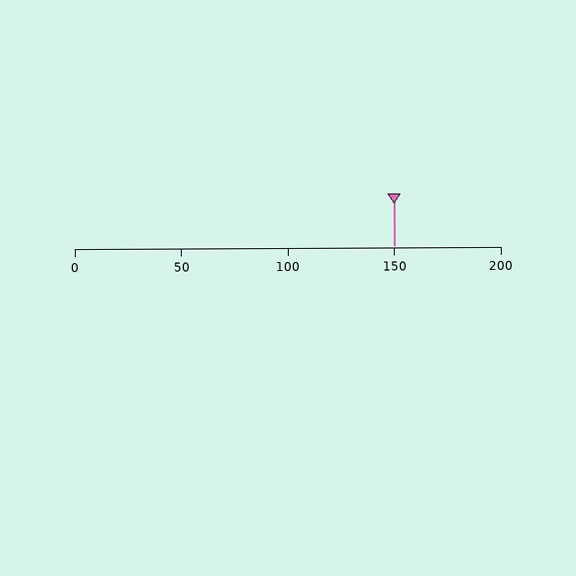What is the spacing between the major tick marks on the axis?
The major ticks are spaced 50 apart.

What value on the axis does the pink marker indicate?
The marker indicates approximately 150.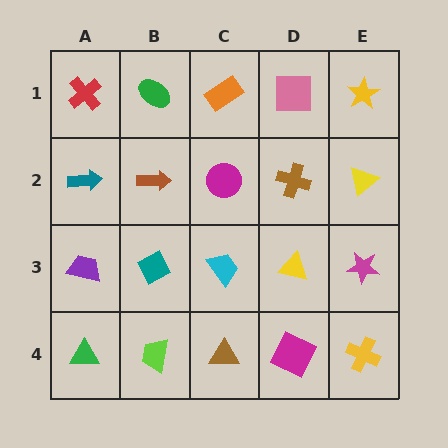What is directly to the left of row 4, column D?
A brown triangle.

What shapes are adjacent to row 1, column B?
A brown arrow (row 2, column B), a red cross (row 1, column A), an orange rectangle (row 1, column C).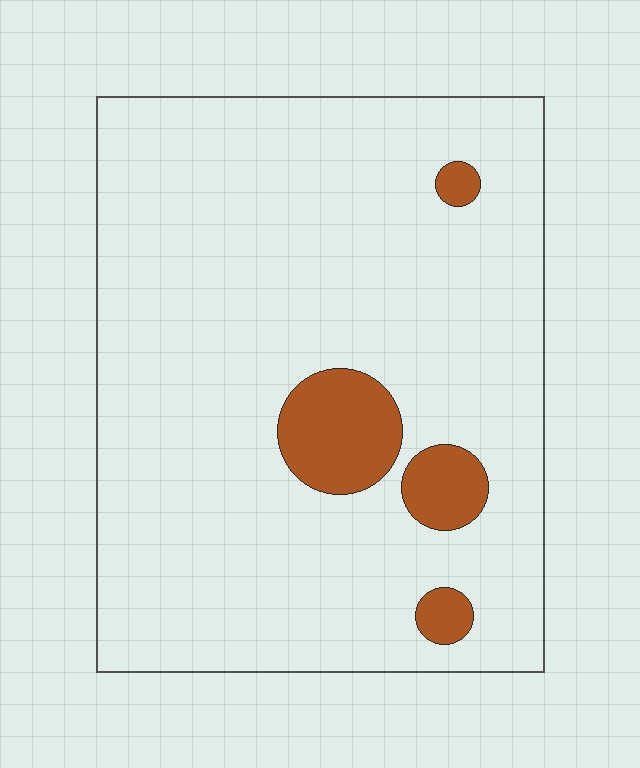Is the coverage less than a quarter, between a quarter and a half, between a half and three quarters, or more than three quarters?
Less than a quarter.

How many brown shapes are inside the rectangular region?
4.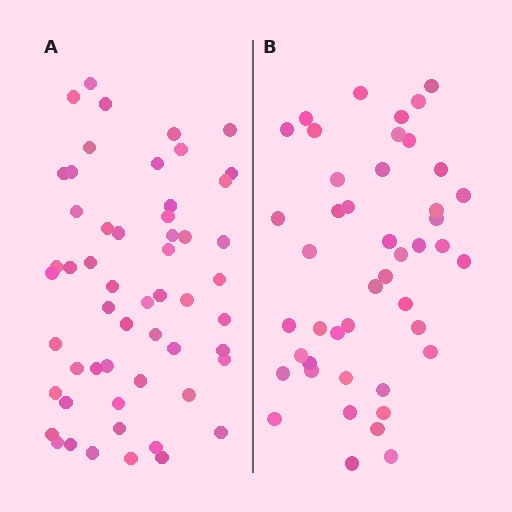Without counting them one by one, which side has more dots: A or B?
Region A (the left region) has more dots.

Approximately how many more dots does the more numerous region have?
Region A has roughly 10 or so more dots than region B.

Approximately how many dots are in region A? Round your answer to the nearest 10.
About 60 dots. (The exact count is 55, which rounds to 60.)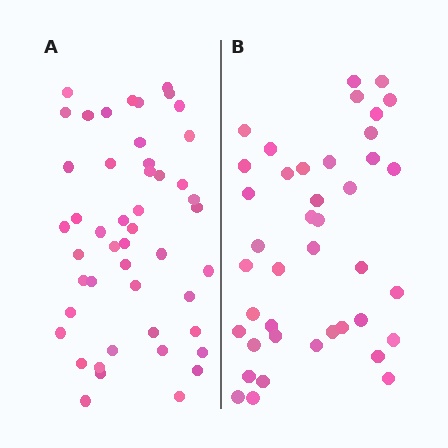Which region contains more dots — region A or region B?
Region A (the left region) has more dots.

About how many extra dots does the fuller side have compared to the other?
Region A has roughly 8 or so more dots than region B.